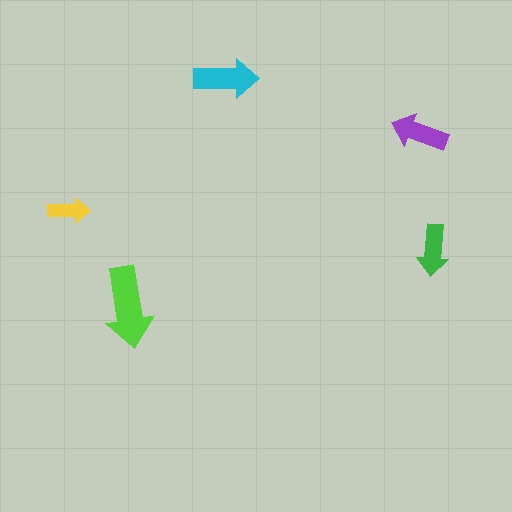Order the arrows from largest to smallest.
the lime one, the cyan one, the purple one, the green one, the yellow one.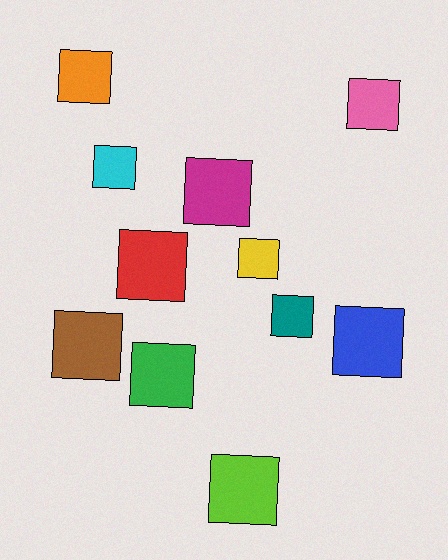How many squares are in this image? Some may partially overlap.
There are 11 squares.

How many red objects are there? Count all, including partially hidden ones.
There is 1 red object.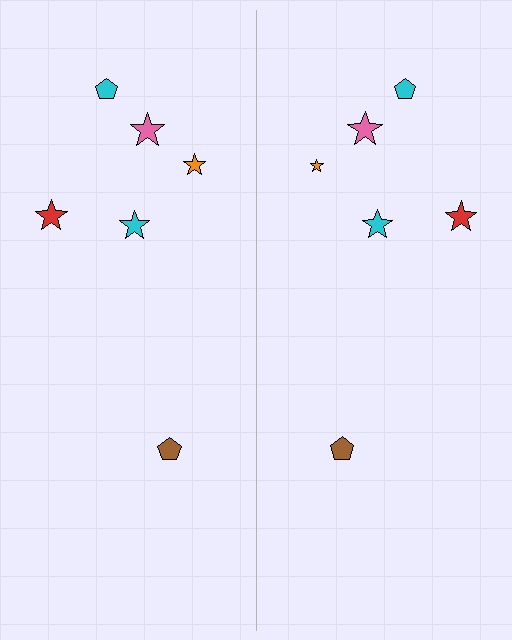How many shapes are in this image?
There are 12 shapes in this image.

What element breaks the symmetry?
The orange star on the right side has a different size than its mirror counterpart.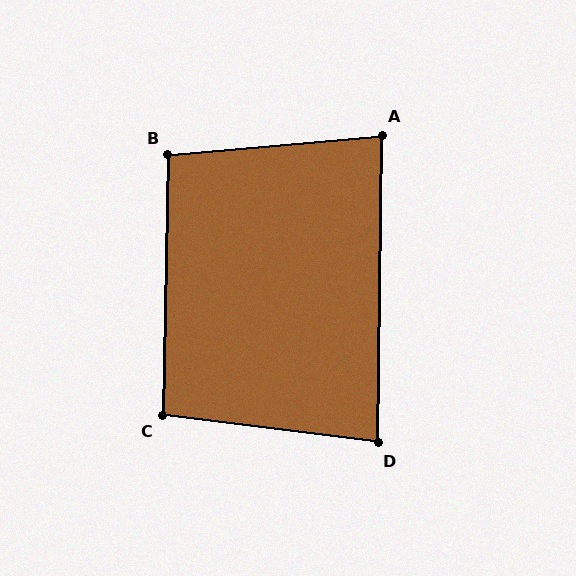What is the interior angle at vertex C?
Approximately 96 degrees (obtuse).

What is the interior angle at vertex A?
Approximately 84 degrees (acute).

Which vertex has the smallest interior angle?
D, at approximately 84 degrees.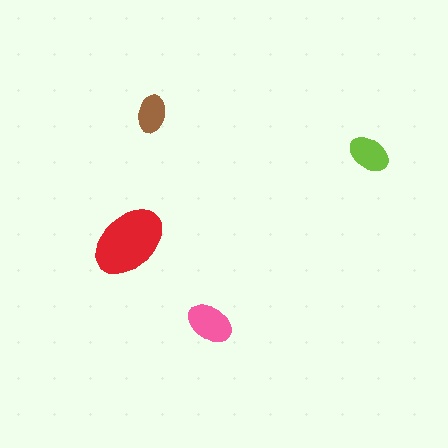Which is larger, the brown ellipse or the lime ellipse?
The lime one.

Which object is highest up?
The brown ellipse is topmost.